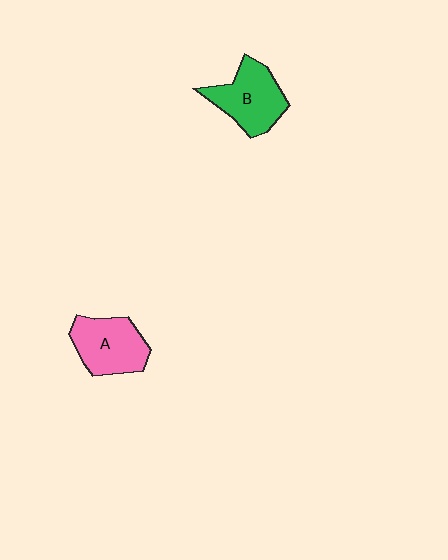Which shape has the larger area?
Shape B (green).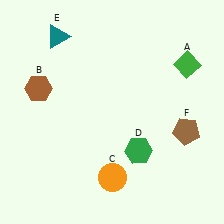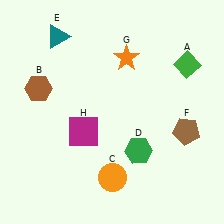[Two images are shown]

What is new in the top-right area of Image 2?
An orange star (G) was added in the top-right area of Image 2.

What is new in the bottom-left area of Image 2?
A magenta square (H) was added in the bottom-left area of Image 2.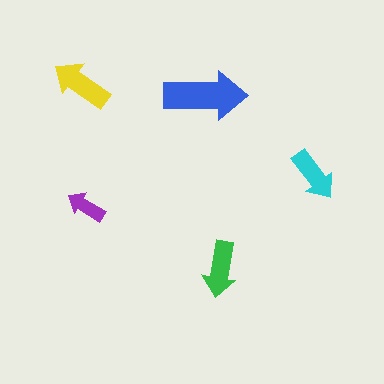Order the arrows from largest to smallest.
the blue one, the yellow one, the green one, the cyan one, the purple one.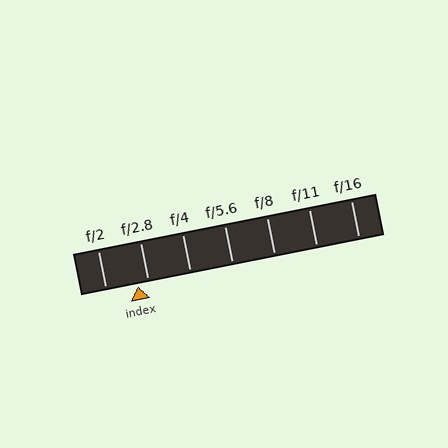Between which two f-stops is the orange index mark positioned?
The index mark is between f/2 and f/2.8.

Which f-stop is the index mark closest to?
The index mark is closest to f/2.8.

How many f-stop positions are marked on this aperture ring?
There are 7 f-stop positions marked.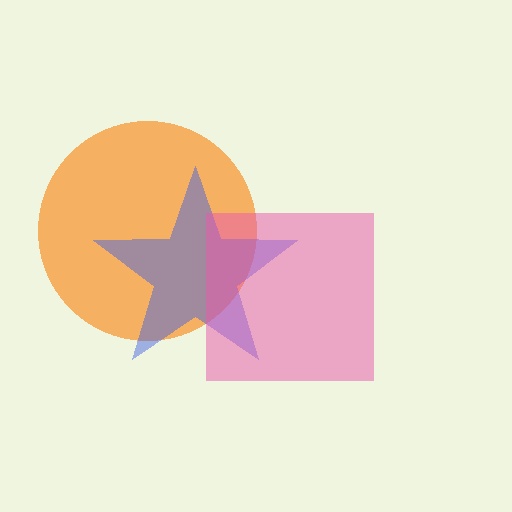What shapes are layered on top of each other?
The layered shapes are: an orange circle, a blue star, a pink square.